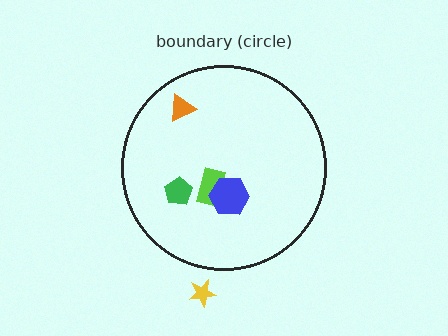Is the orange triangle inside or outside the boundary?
Inside.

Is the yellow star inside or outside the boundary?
Outside.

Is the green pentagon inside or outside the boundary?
Inside.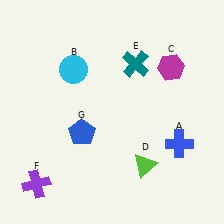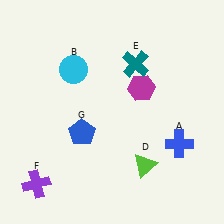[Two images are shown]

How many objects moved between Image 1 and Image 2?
1 object moved between the two images.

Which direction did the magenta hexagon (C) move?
The magenta hexagon (C) moved left.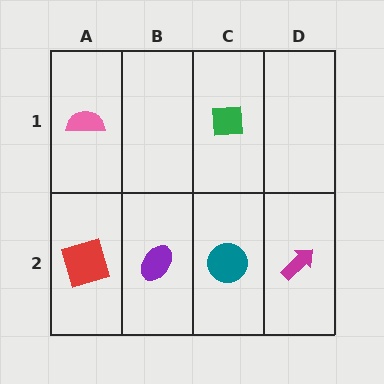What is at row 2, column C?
A teal circle.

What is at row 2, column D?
A magenta arrow.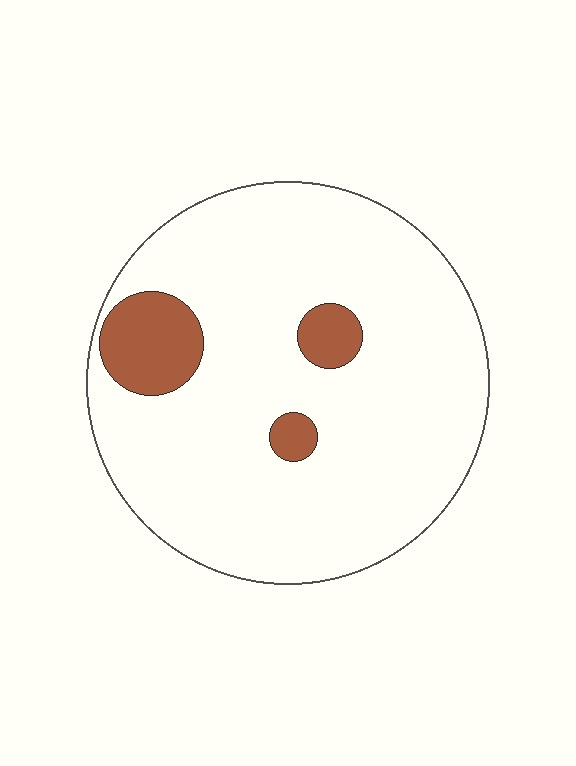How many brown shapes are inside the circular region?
3.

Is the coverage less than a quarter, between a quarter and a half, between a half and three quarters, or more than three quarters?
Less than a quarter.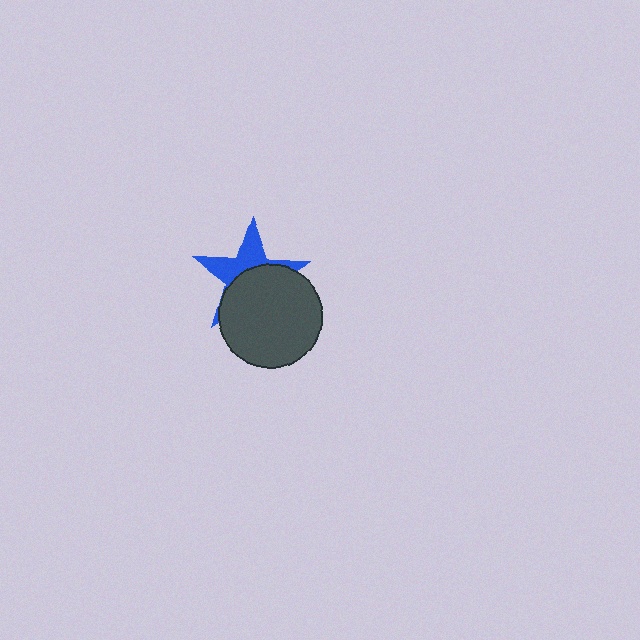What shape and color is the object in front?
The object in front is a dark gray circle.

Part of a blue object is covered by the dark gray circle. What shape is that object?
It is a star.